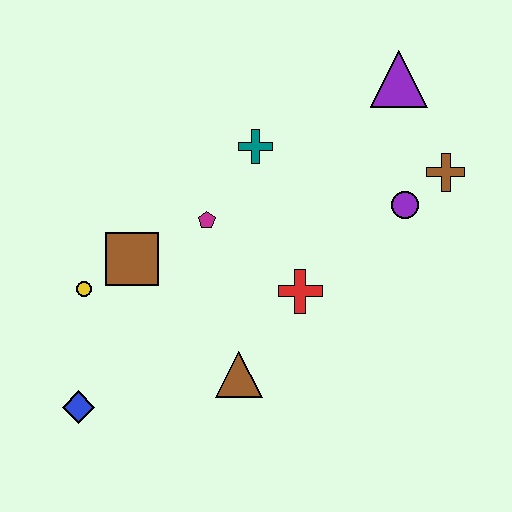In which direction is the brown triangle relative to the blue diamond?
The brown triangle is to the right of the blue diamond.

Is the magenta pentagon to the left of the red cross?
Yes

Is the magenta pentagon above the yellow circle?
Yes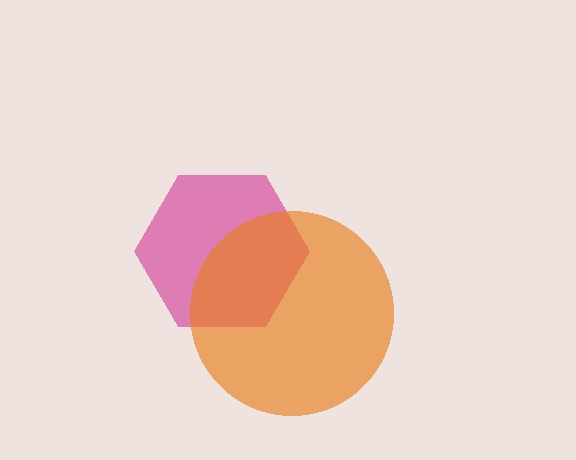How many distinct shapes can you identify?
There are 2 distinct shapes: a magenta hexagon, an orange circle.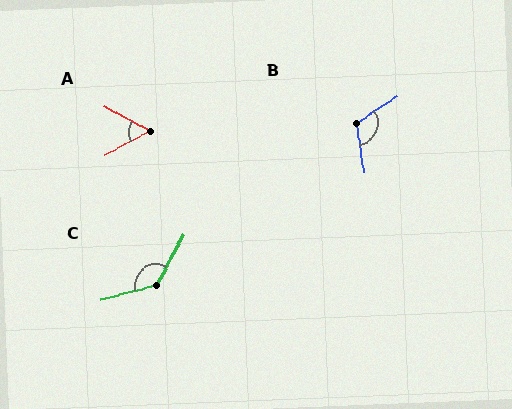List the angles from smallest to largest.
A (57°), B (115°), C (133°).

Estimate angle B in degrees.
Approximately 115 degrees.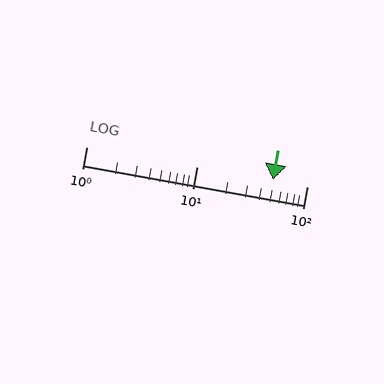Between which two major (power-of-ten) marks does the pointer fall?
The pointer is between 10 and 100.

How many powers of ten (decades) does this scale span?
The scale spans 2 decades, from 1 to 100.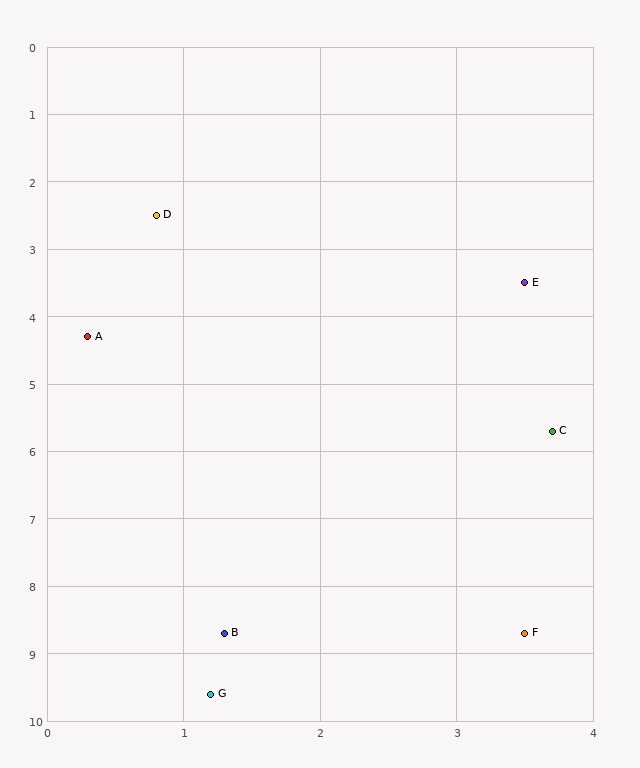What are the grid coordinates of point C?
Point C is at approximately (3.7, 5.7).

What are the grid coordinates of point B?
Point B is at approximately (1.3, 8.7).